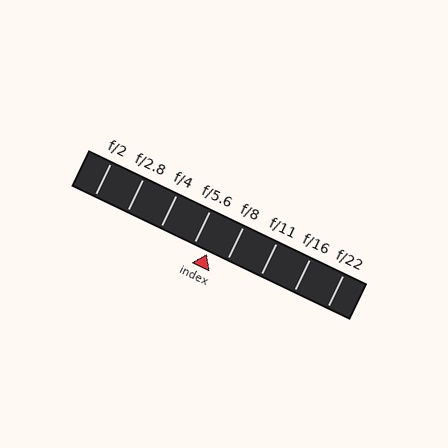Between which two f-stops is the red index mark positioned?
The index mark is between f/5.6 and f/8.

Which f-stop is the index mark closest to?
The index mark is closest to f/5.6.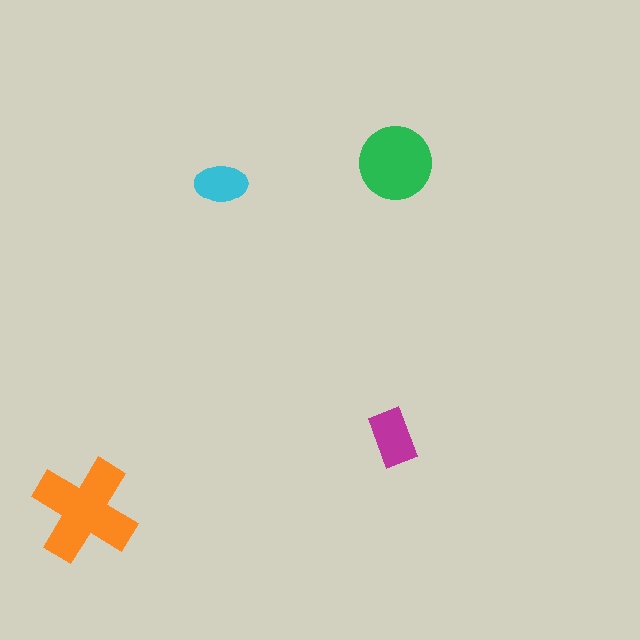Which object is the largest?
The orange cross.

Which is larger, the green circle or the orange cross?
The orange cross.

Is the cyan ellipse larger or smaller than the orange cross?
Smaller.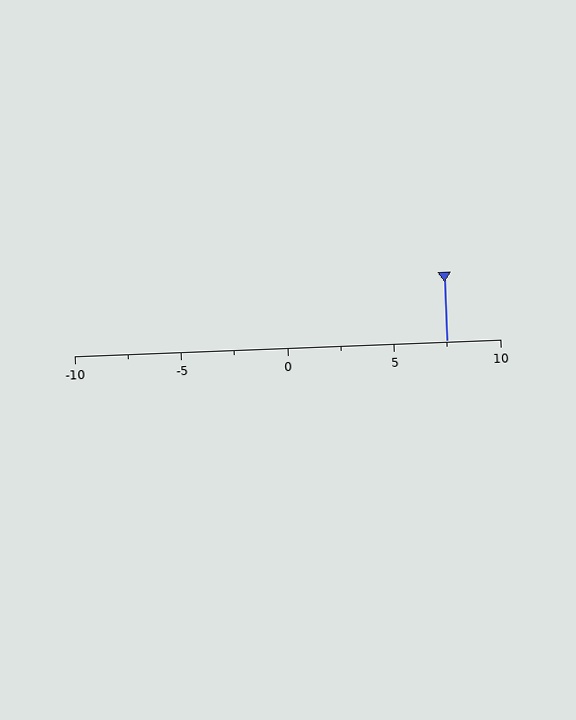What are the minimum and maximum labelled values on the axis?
The axis runs from -10 to 10.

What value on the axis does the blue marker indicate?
The marker indicates approximately 7.5.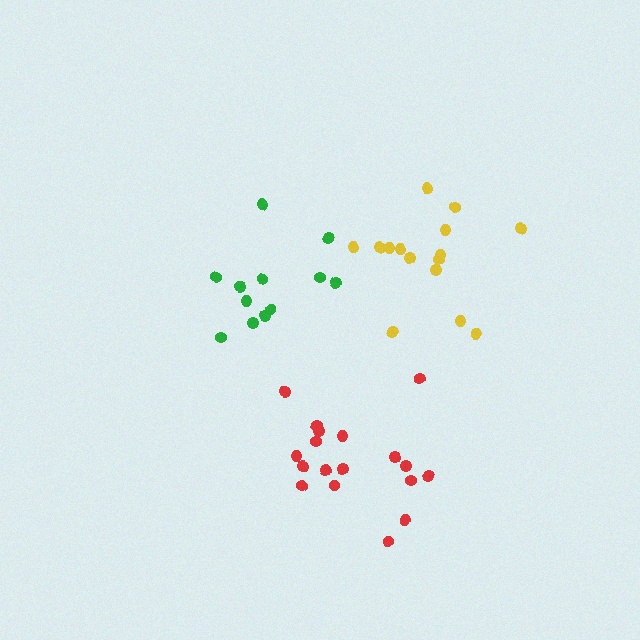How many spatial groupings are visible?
There are 3 spatial groupings.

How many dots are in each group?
Group 1: 12 dots, Group 2: 18 dots, Group 3: 15 dots (45 total).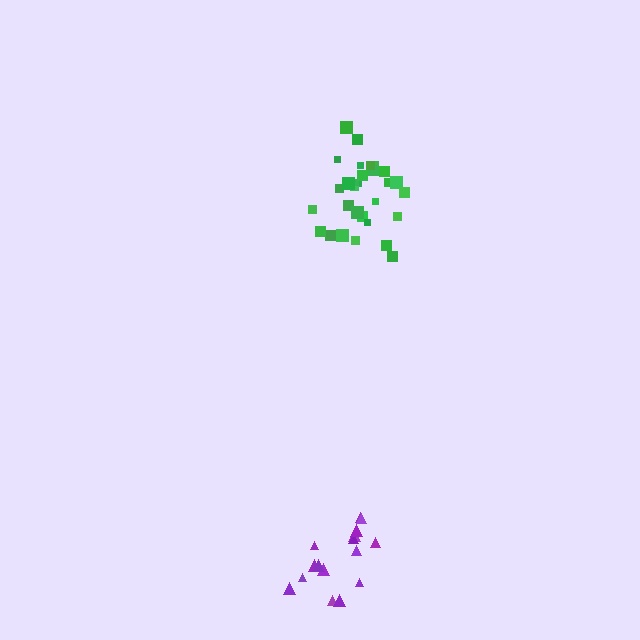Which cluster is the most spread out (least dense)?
Purple.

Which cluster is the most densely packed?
Green.